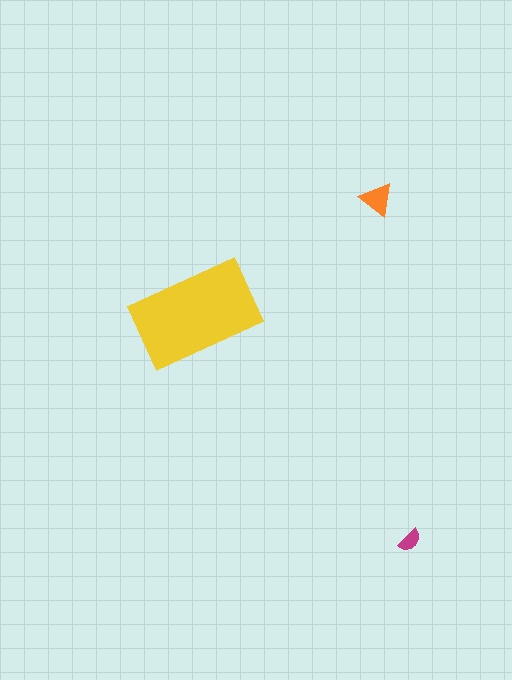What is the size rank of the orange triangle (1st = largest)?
2nd.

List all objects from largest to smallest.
The yellow rectangle, the orange triangle, the magenta semicircle.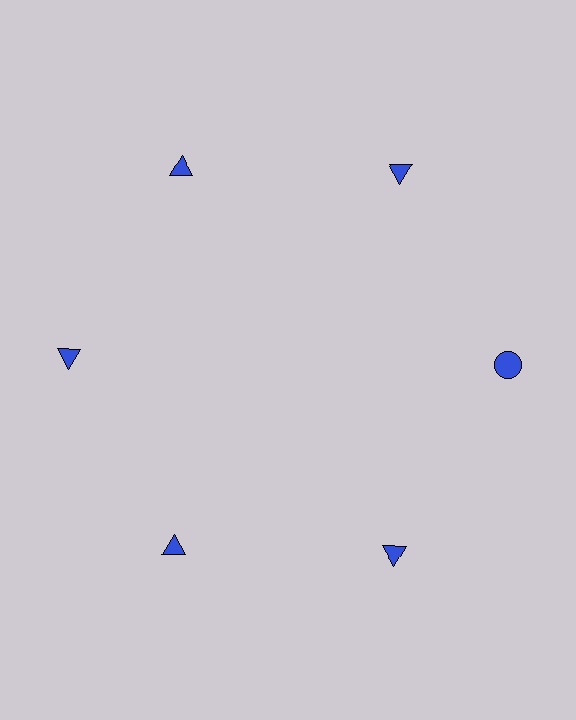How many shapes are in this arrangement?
There are 6 shapes arranged in a ring pattern.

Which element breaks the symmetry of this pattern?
The blue circle at roughly the 3 o'clock position breaks the symmetry. All other shapes are blue triangles.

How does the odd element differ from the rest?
It has a different shape: circle instead of triangle.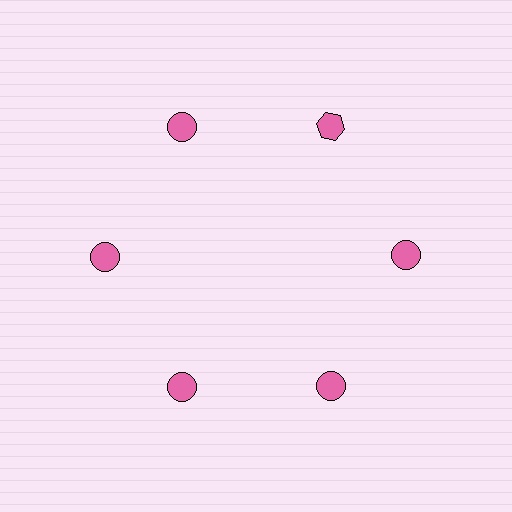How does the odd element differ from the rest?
It has a different shape: hexagon instead of circle.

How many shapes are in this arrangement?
There are 6 shapes arranged in a ring pattern.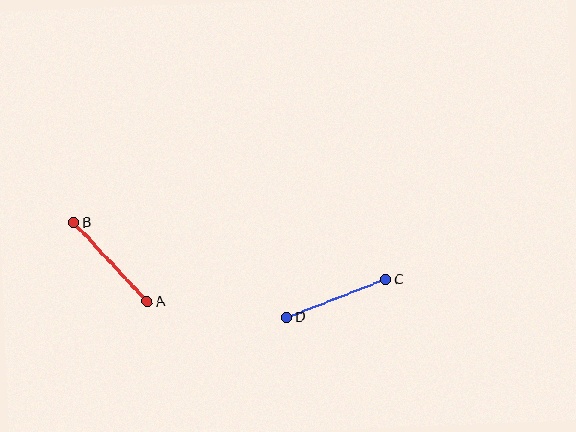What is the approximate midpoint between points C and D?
The midpoint is at approximately (336, 299) pixels.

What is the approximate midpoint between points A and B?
The midpoint is at approximately (111, 262) pixels.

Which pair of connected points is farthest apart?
Points A and B are farthest apart.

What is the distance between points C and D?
The distance is approximately 106 pixels.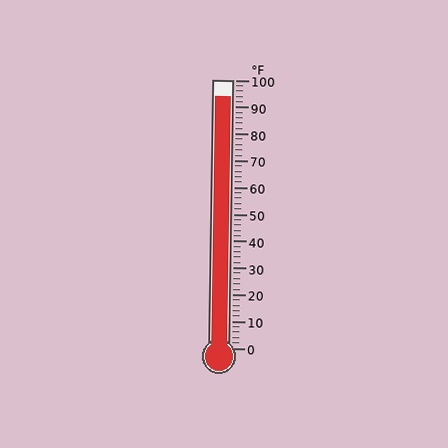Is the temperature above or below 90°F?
The temperature is above 90°F.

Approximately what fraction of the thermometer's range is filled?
The thermometer is filled to approximately 95% of its range.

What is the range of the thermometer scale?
The thermometer scale ranges from 0°F to 100°F.